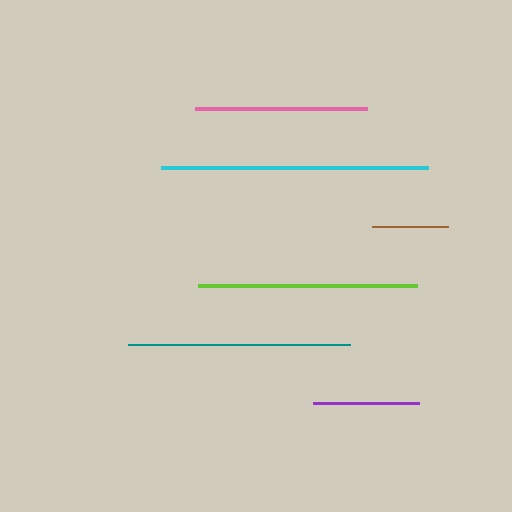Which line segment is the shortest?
The brown line is the shortest at approximately 76 pixels.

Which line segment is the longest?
The cyan line is the longest at approximately 267 pixels.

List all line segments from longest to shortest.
From longest to shortest: cyan, teal, lime, pink, purple, brown.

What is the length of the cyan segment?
The cyan segment is approximately 267 pixels long.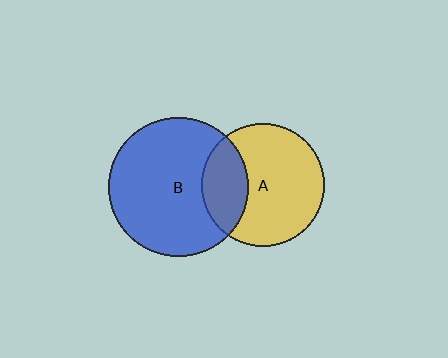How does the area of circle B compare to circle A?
Approximately 1.3 times.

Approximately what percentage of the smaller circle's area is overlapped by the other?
Approximately 25%.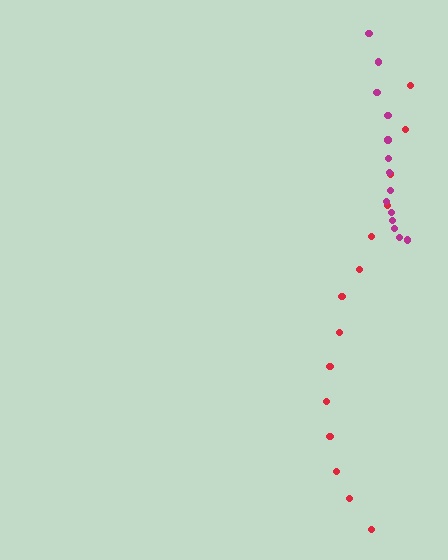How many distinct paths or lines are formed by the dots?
There are 2 distinct paths.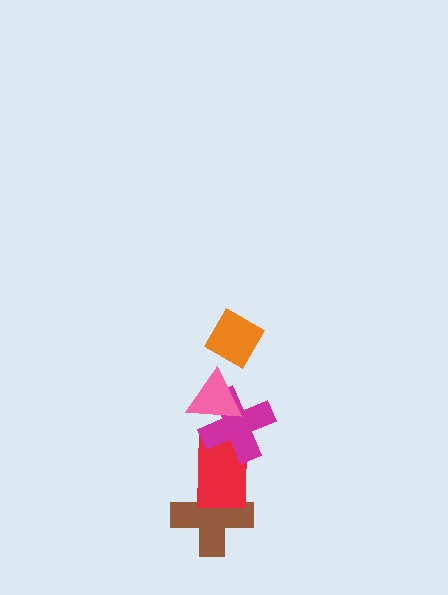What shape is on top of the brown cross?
The red rectangle is on top of the brown cross.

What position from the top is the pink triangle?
The pink triangle is 2nd from the top.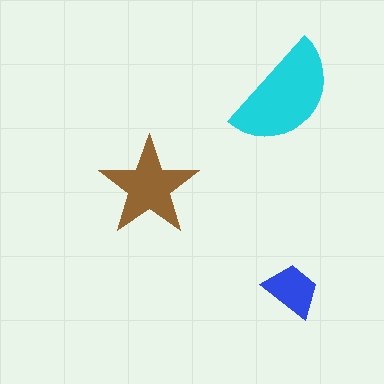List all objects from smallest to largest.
The blue trapezoid, the brown star, the cyan semicircle.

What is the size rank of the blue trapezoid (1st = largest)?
3rd.